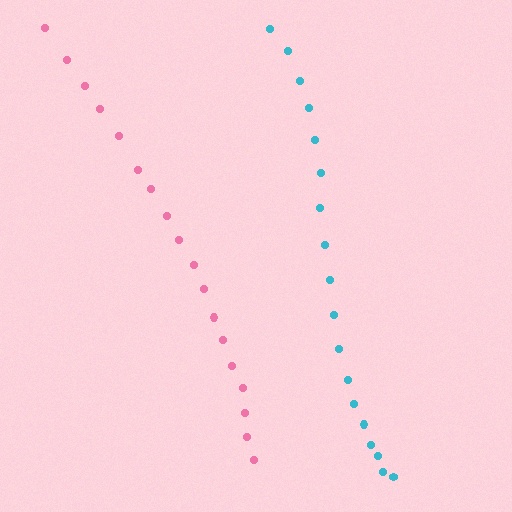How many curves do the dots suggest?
There are 2 distinct paths.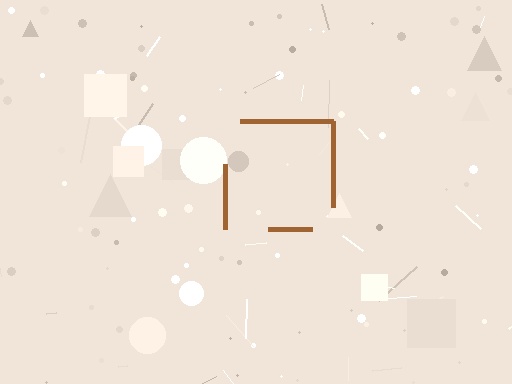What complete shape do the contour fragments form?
The contour fragments form a square.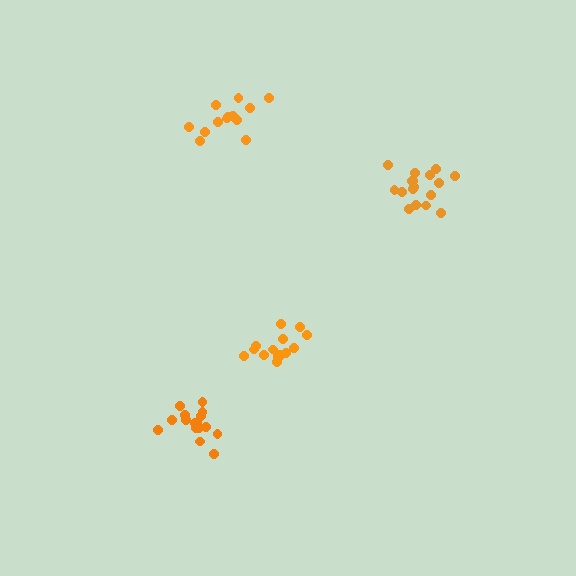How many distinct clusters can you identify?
There are 4 distinct clusters.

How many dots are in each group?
Group 1: 15 dots, Group 2: 17 dots, Group 3: 18 dots, Group 4: 13 dots (63 total).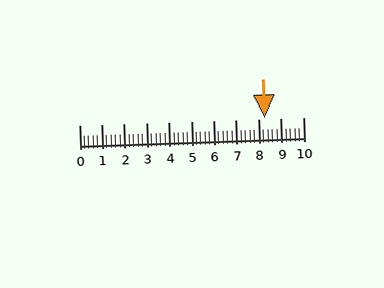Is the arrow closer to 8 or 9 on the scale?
The arrow is closer to 8.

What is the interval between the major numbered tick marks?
The major tick marks are spaced 1 units apart.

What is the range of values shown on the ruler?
The ruler shows values from 0 to 10.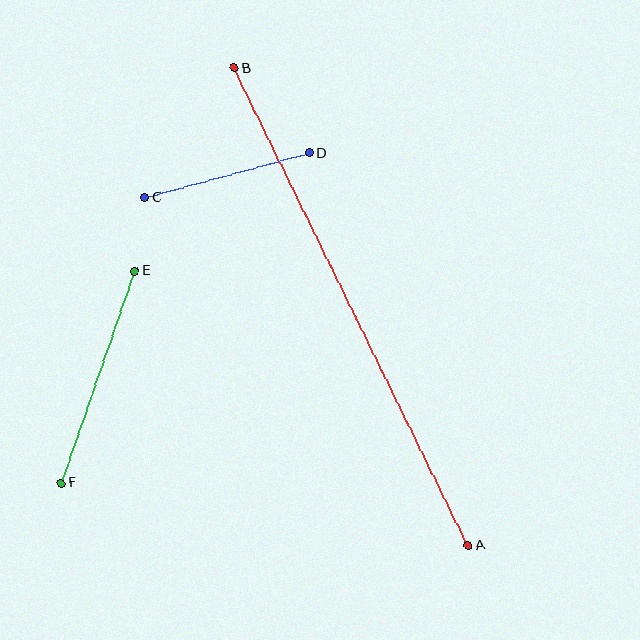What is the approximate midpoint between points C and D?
The midpoint is at approximately (227, 175) pixels.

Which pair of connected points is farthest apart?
Points A and B are farthest apart.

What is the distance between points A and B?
The distance is approximately 532 pixels.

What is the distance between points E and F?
The distance is approximately 224 pixels.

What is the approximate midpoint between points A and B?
The midpoint is at approximately (351, 307) pixels.